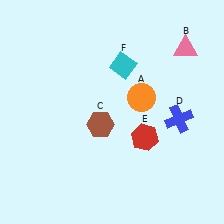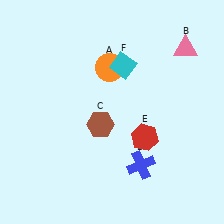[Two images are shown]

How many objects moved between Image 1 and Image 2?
2 objects moved between the two images.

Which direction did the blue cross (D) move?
The blue cross (D) moved down.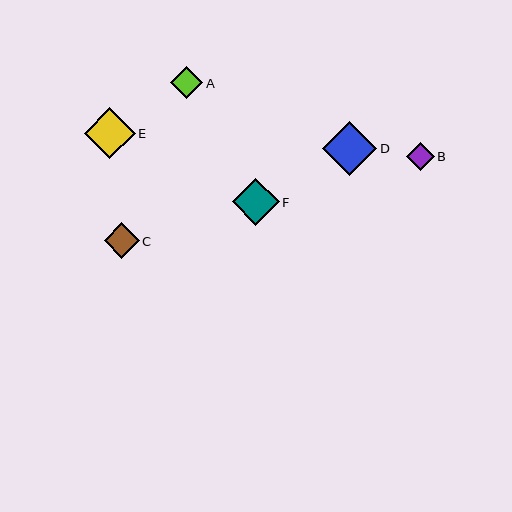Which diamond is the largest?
Diamond D is the largest with a size of approximately 54 pixels.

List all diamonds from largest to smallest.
From largest to smallest: D, E, F, C, A, B.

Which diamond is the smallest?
Diamond B is the smallest with a size of approximately 28 pixels.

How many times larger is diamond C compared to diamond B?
Diamond C is approximately 1.3 times the size of diamond B.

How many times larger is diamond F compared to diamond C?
Diamond F is approximately 1.3 times the size of diamond C.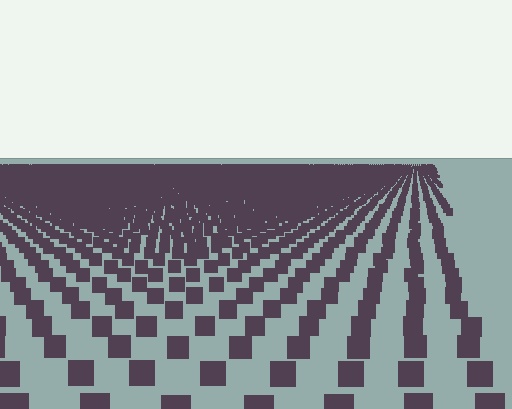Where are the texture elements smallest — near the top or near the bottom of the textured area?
Near the top.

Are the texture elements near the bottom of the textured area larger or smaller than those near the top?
Larger. Near the bottom, elements are closer to the viewer and appear at a bigger on-screen size.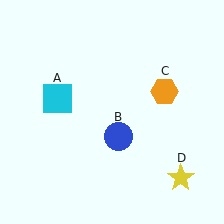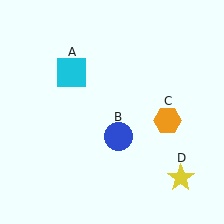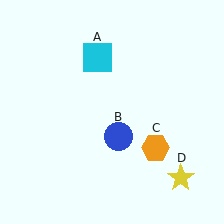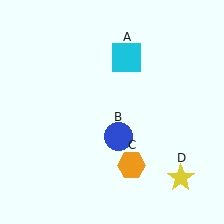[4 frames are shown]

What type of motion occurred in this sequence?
The cyan square (object A), orange hexagon (object C) rotated clockwise around the center of the scene.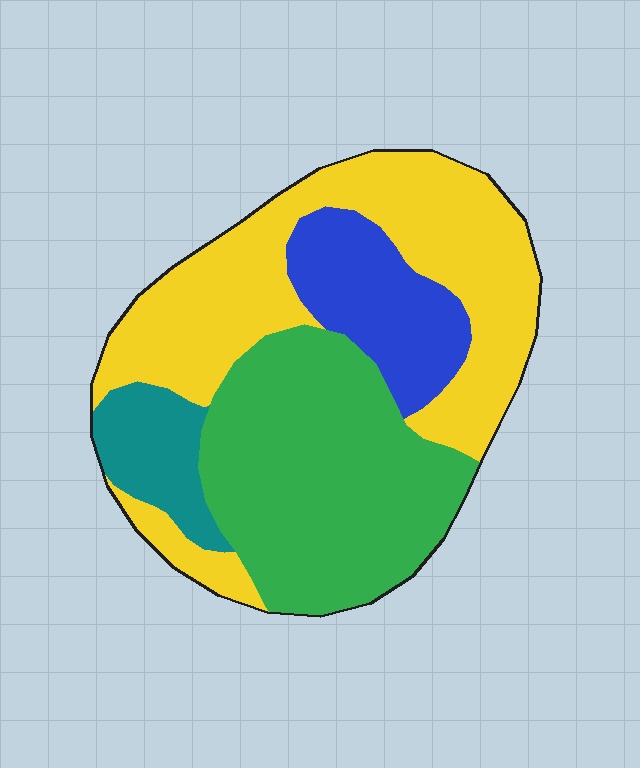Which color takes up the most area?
Yellow, at roughly 40%.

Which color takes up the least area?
Teal, at roughly 10%.